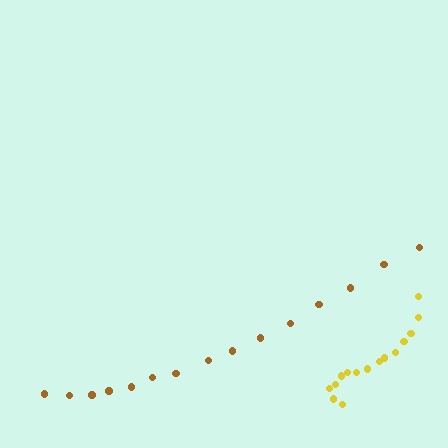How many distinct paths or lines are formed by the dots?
There are 2 distinct paths.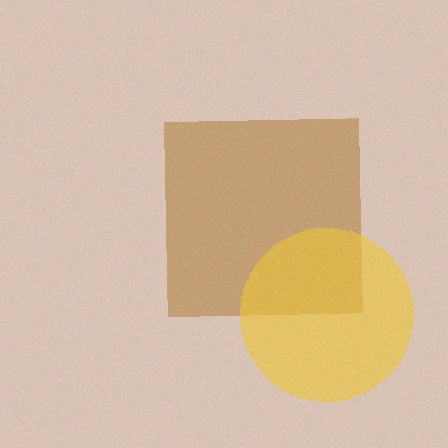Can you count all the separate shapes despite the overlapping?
Yes, there are 2 separate shapes.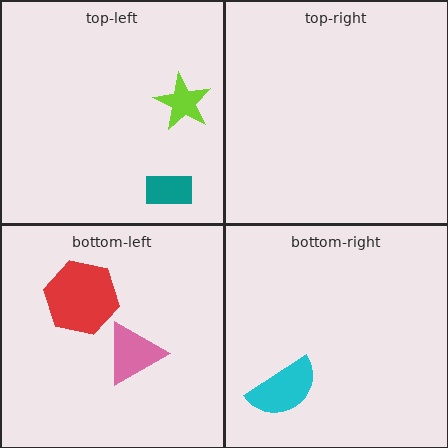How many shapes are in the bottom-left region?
2.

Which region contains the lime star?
The top-left region.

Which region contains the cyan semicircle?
The bottom-right region.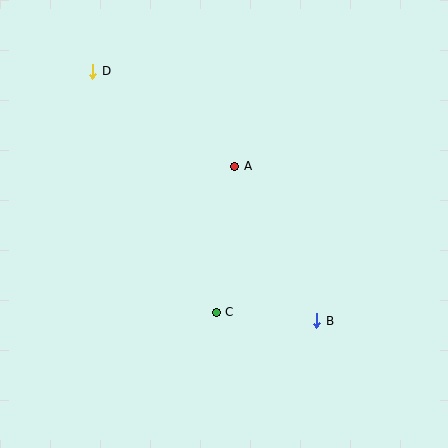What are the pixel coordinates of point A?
Point A is at (235, 166).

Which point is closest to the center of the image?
Point A at (235, 166) is closest to the center.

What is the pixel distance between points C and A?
The distance between C and A is 147 pixels.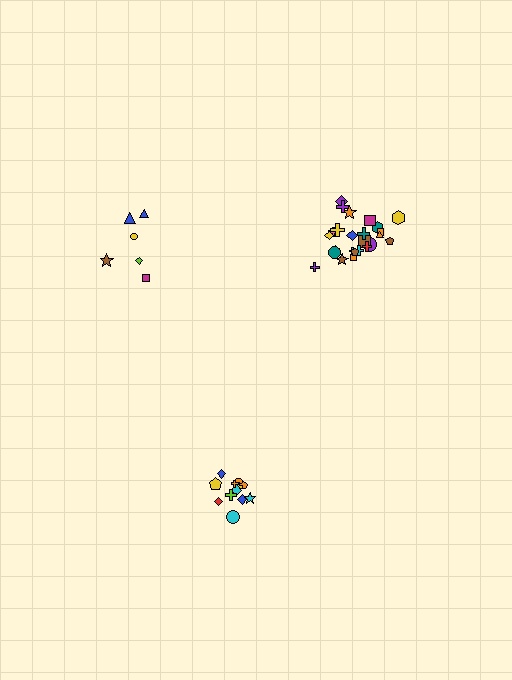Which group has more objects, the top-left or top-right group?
The top-right group.